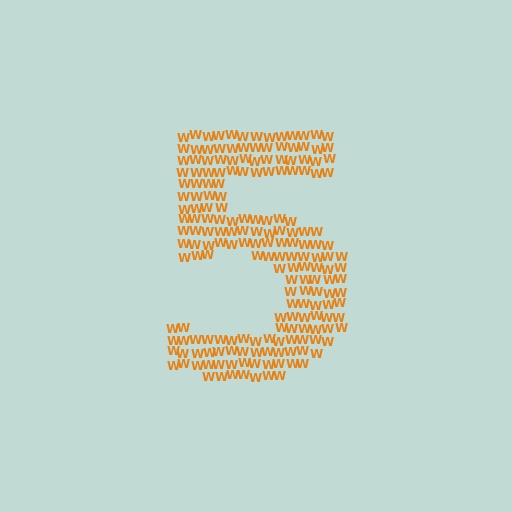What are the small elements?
The small elements are letter W's.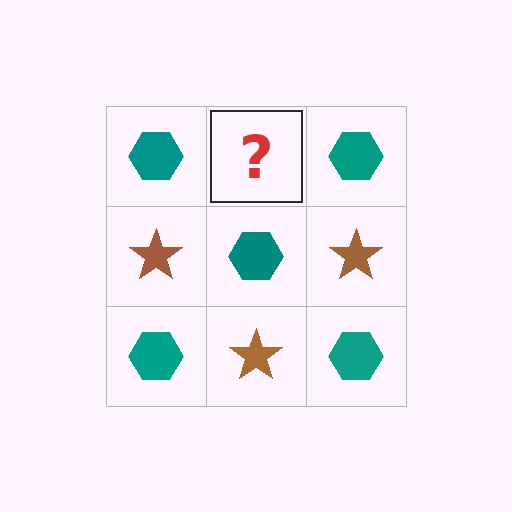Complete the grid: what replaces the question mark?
The question mark should be replaced with a brown star.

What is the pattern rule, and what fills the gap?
The rule is that it alternates teal hexagon and brown star in a checkerboard pattern. The gap should be filled with a brown star.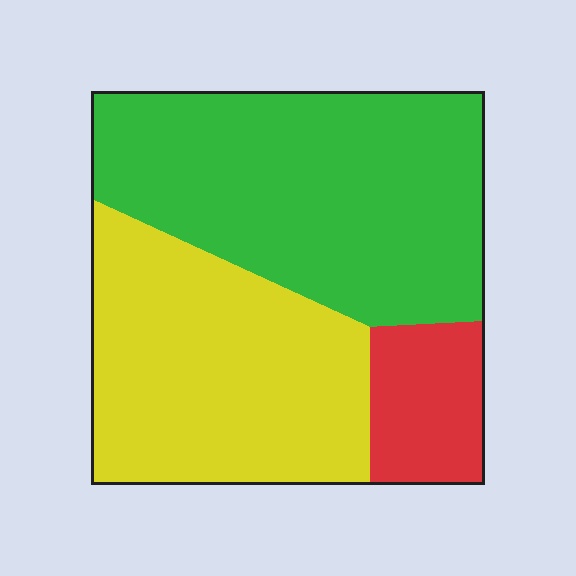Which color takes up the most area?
Green, at roughly 50%.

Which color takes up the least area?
Red, at roughly 10%.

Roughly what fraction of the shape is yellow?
Yellow covers around 40% of the shape.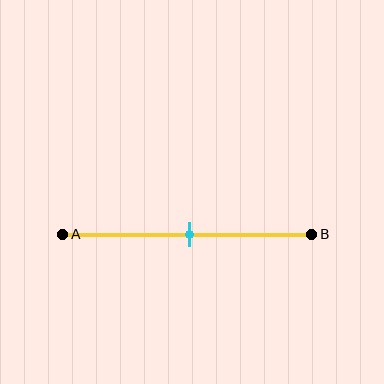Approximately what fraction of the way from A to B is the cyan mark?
The cyan mark is approximately 50% of the way from A to B.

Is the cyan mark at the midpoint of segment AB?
Yes, the mark is approximately at the midpoint.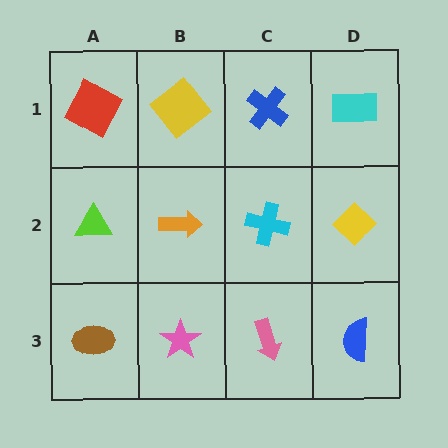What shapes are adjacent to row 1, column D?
A yellow diamond (row 2, column D), a blue cross (row 1, column C).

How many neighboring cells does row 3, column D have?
2.